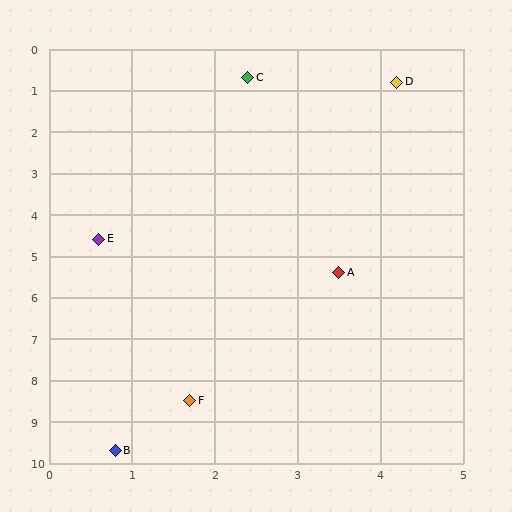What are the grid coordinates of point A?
Point A is at approximately (3.5, 5.4).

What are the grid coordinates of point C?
Point C is at approximately (2.4, 0.7).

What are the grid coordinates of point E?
Point E is at approximately (0.6, 4.6).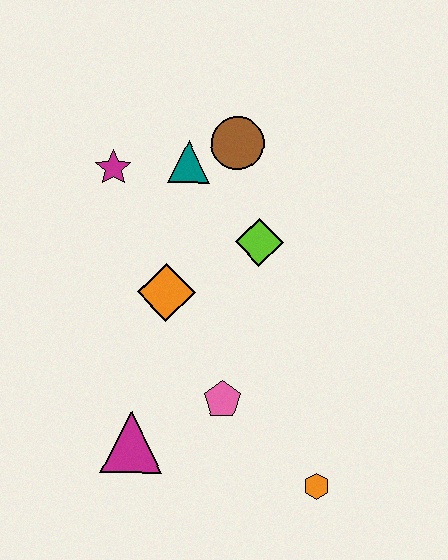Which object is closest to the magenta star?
The teal triangle is closest to the magenta star.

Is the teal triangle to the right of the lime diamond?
No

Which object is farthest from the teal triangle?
The orange hexagon is farthest from the teal triangle.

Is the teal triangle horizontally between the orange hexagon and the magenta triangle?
Yes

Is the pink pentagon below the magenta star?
Yes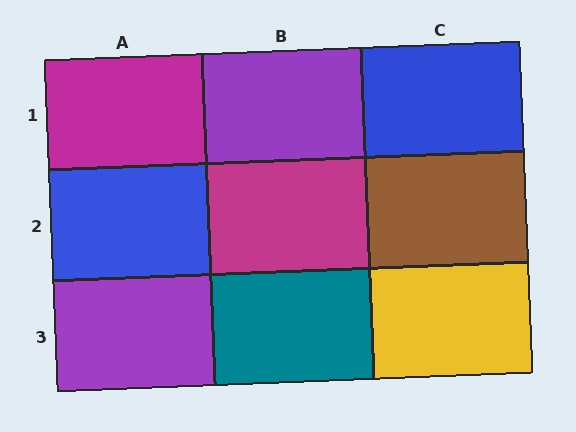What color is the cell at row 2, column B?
Magenta.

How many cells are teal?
1 cell is teal.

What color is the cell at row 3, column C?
Yellow.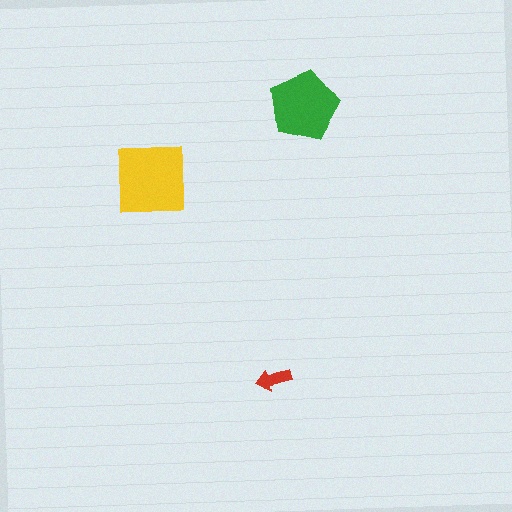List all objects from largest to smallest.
The yellow square, the green pentagon, the red arrow.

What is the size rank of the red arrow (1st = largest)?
3rd.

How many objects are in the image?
There are 3 objects in the image.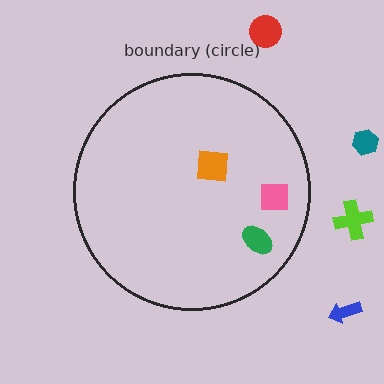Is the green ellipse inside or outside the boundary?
Inside.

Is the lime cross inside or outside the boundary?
Outside.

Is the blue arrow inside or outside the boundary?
Outside.